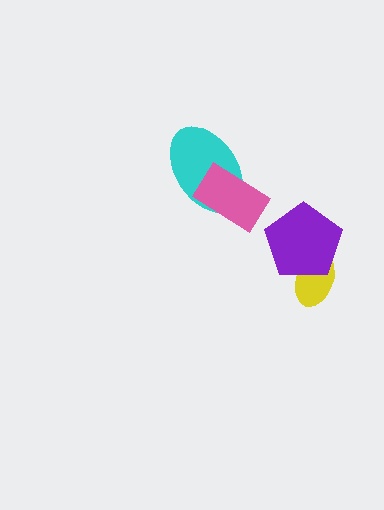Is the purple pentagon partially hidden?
No, no other shape covers it.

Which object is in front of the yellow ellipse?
The purple pentagon is in front of the yellow ellipse.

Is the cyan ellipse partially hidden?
Yes, it is partially covered by another shape.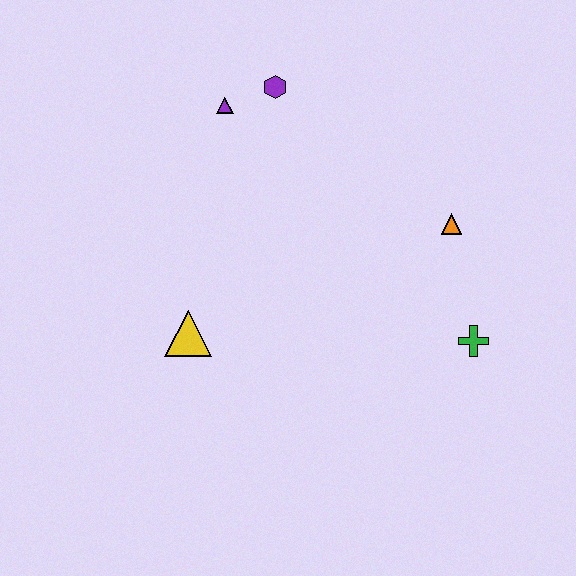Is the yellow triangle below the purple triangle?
Yes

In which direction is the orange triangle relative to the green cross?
The orange triangle is above the green cross.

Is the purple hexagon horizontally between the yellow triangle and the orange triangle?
Yes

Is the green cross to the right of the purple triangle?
Yes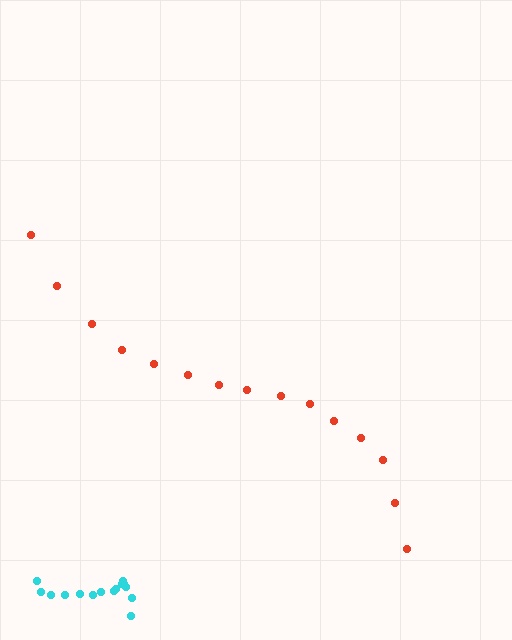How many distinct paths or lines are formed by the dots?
There are 2 distinct paths.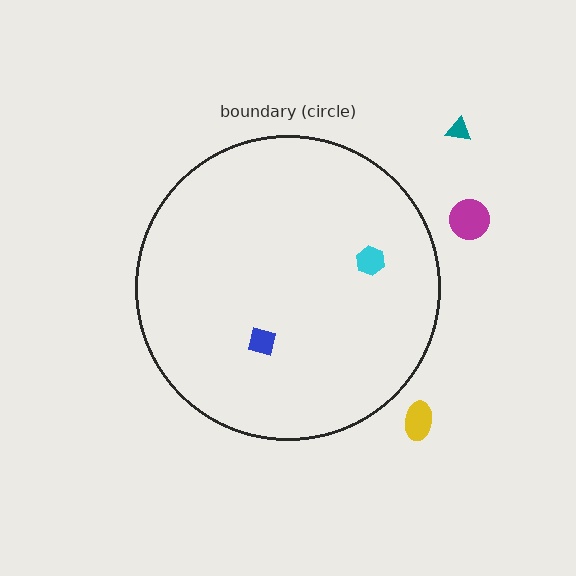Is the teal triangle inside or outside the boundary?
Outside.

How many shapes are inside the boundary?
2 inside, 3 outside.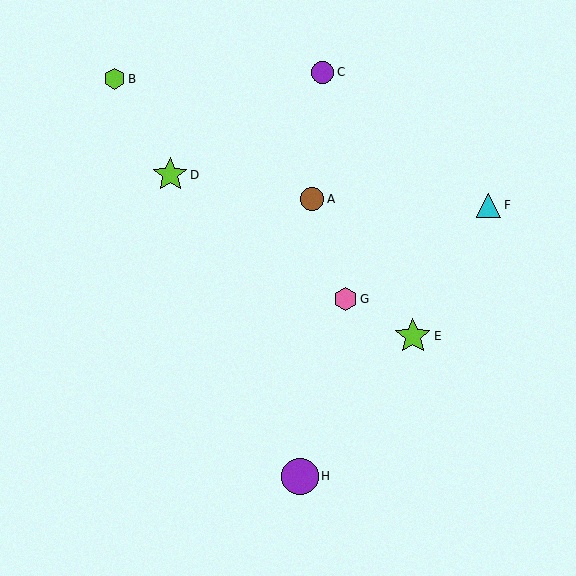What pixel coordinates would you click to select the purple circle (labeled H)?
Click at (300, 476) to select the purple circle H.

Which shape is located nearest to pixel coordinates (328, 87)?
The purple circle (labeled C) at (323, 72) is nearest to that location.